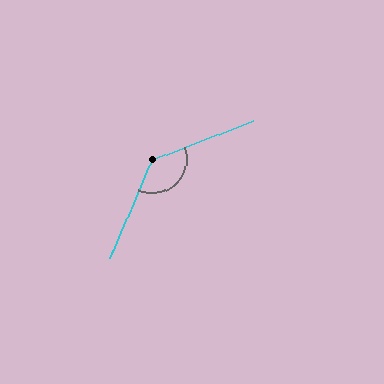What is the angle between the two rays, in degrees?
Approximately 134 degrees.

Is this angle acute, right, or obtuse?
It is obtuse.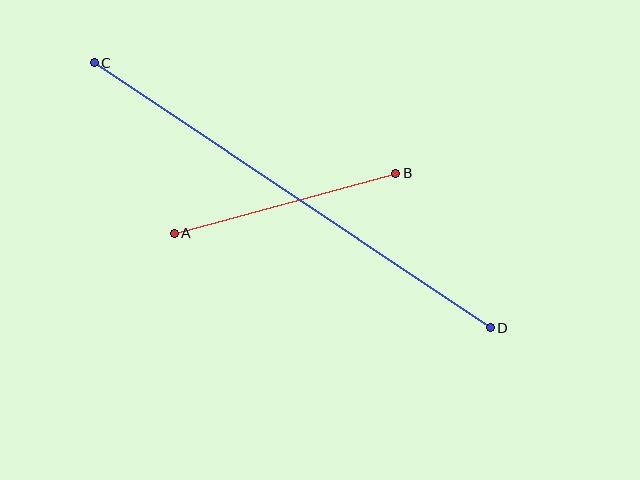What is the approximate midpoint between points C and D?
The midpoint is at approximately (292, 195) pixels.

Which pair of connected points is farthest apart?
Points C and D are farthest apart.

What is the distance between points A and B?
The distance is approximately 229 pixels.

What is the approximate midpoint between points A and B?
The midpoint is at approximately (285, 203) pixels.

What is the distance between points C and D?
The distance is approximately 476 pixels.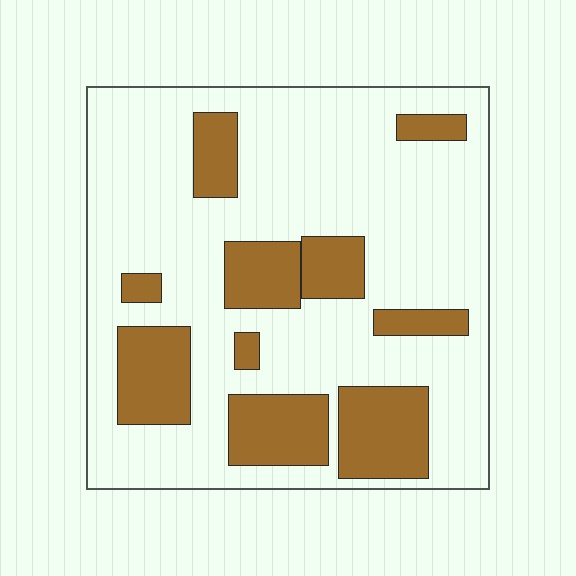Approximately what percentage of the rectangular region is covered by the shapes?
Approximately 25%.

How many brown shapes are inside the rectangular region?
10.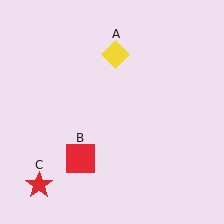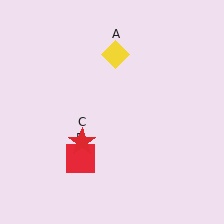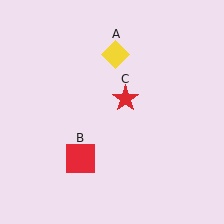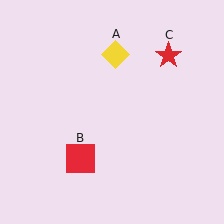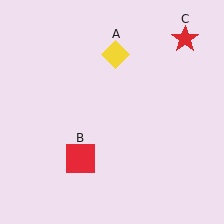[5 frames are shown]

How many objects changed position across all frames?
1 object changed position: red star (object C).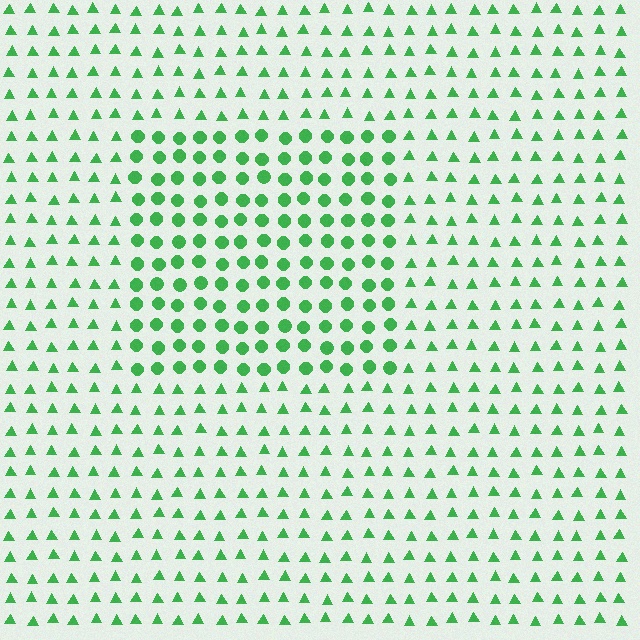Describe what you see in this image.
The image is filled with small green elements arranged in a uniform grid. A rectangle-shaped region contains circles, while the surrounding area contains triangles. The boundary is defined purely by the change in element shape.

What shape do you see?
I see a rectangle.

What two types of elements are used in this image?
The image uses circles inside the rectangle region and triangles outside it.